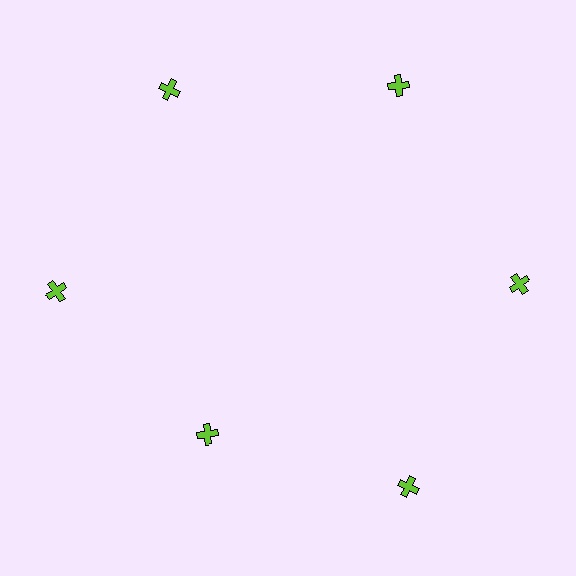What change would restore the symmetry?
The symmetry would be restored by moving it outward, back onto the ring so that all 6 crosses sit at equal angles and equal distance from the center.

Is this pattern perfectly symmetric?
No. The 6 lime crosses are arranged in a ring, but one element near the 7 o'clock position is pulled inward toward the center, breaking the 6-fold rotational symmetry.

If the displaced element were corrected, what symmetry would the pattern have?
It would have 6-fold rotational symmetry — the pattern would map onto itself every 60 degrees.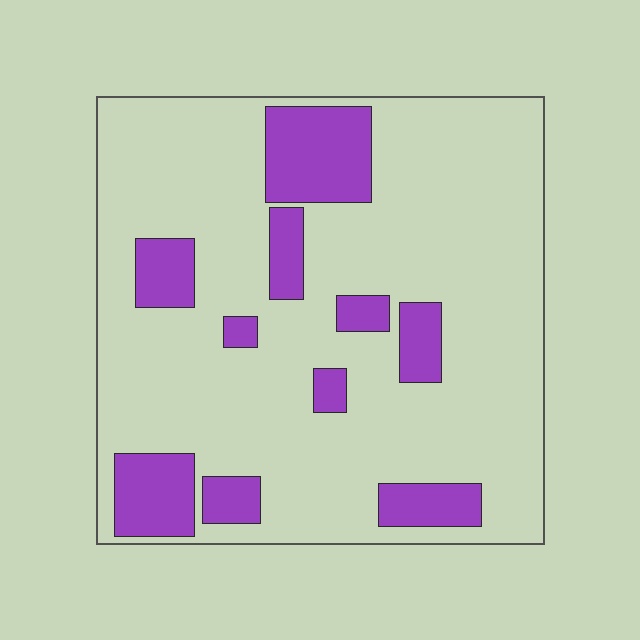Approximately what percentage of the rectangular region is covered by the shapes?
Approximately 20%.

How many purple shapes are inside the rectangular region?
10.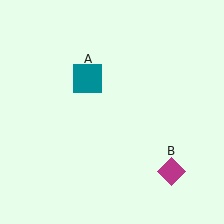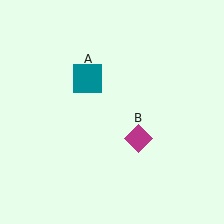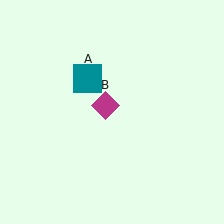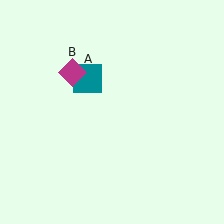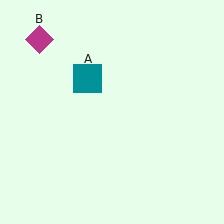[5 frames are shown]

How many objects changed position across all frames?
1 object changed position: magenta diamond (object B).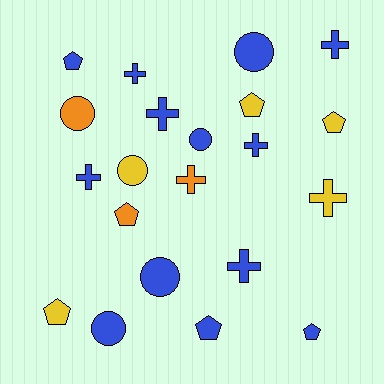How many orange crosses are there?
There is 1 orange cross.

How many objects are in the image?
There are 21 objects.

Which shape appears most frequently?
Cross, with 8 objects.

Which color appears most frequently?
Blue, with 13 objects.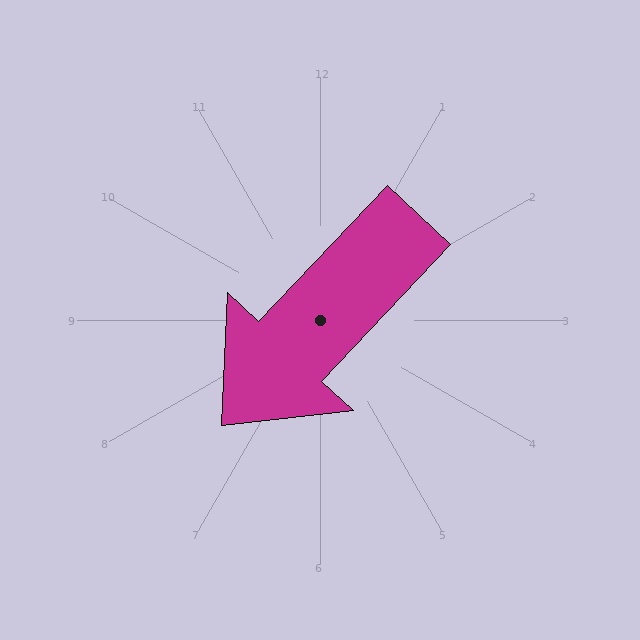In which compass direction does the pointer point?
Southwest.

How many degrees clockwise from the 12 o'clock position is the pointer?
Approximately 223 degrees.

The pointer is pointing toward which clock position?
Roughly 7 o'clock.